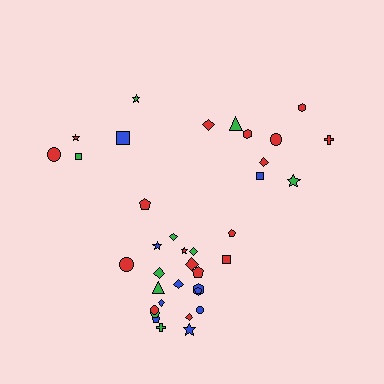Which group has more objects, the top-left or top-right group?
The top-right group.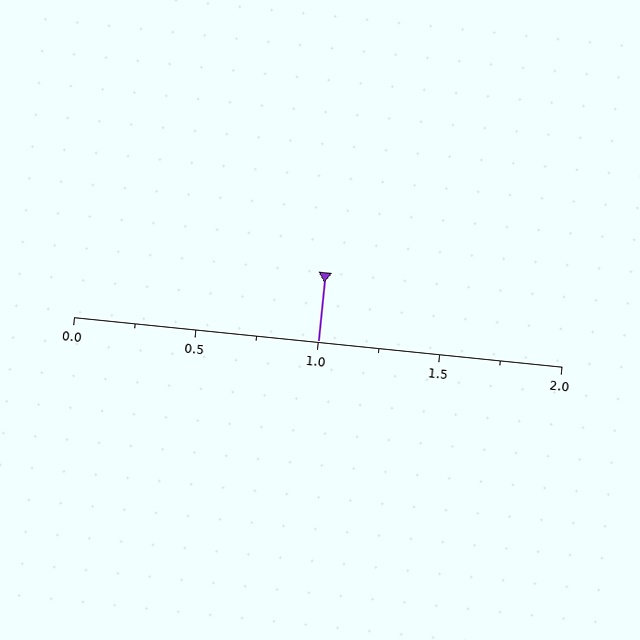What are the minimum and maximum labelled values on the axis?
The axis runs from 0.0 to 2.0.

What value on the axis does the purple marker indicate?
The marker indicates approximately 1.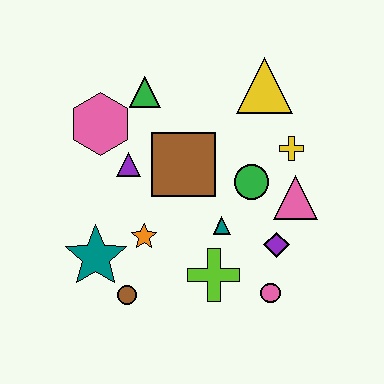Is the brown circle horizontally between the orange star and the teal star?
Yes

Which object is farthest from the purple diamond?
The pink hexagon is farthest from the purple diamond.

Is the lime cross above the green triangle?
No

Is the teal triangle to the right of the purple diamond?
No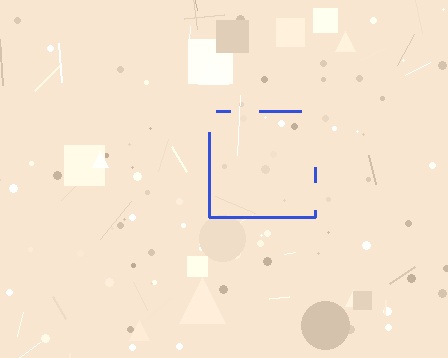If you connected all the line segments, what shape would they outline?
They would outline a square.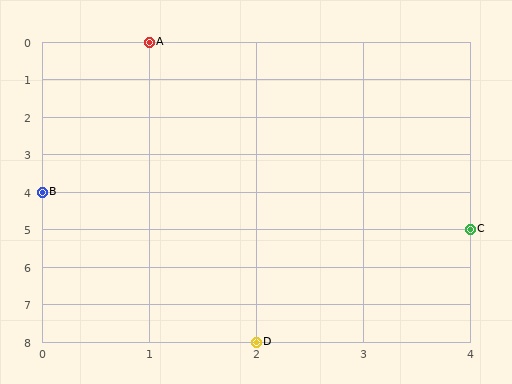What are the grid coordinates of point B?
Point B is at grid coordinates (0, 4).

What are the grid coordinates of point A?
Point A is at grid coordinates (1, 0).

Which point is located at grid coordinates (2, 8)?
Point D is at (2, 8).